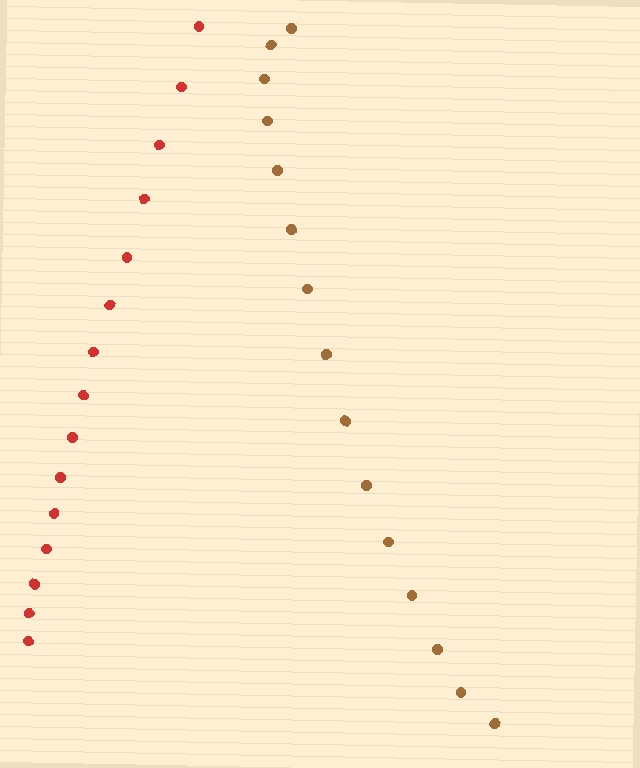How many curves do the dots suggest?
There are 2 distinct paths.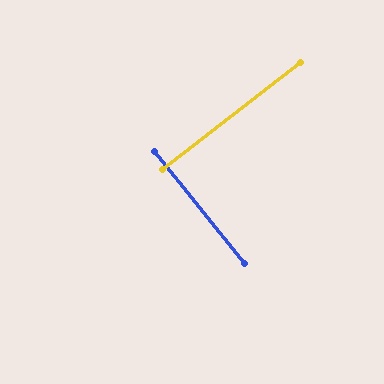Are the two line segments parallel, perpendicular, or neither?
Perpendicular — they meet at approximately 89°.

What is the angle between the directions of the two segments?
Approximately 89 degrees.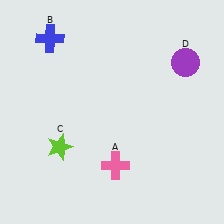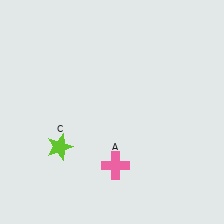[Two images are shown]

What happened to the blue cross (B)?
The blue cross (B) was removed in Image 2. It was in the top-left area of Image 1.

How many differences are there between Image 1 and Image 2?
There are 2 differences between the two images.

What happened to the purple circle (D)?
The purple circle (D) was removed in Image 2. It was in the top-right area of Image 1.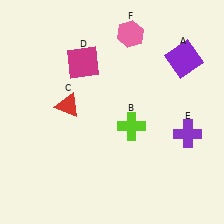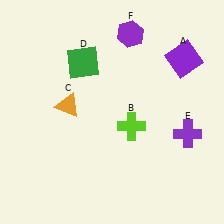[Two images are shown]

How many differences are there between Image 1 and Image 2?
There are 3 differences between the two images.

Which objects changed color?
C changed from red to orange. D changed from magenta to green. F changed from pink to purple.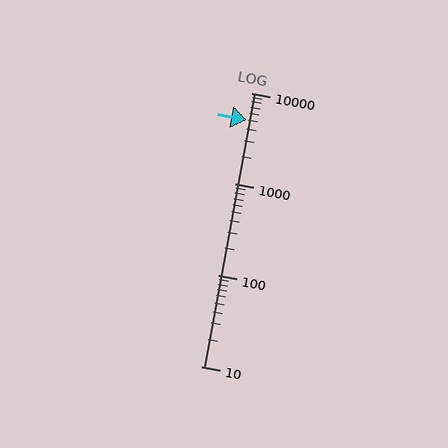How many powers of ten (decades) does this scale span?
The scale spans 3 decades, from 10 to 10000.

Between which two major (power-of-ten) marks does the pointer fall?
The pointer is between 1000 and 10000.